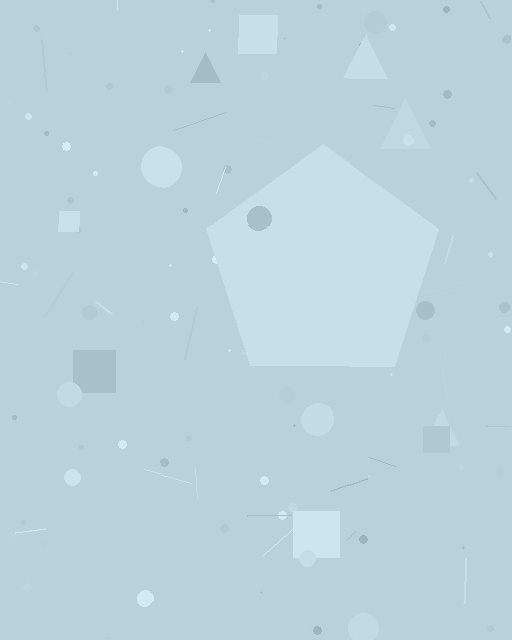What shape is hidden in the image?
A pentagon is hidden in the image.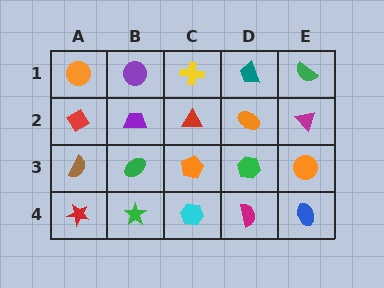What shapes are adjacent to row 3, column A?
A red diamond (row 2, column A), a red star (row 4, column A), a green ellipse (row 3, column B).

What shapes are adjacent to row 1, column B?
A purple trapezoid (row 2, column B), an orange circle (row 1, column A), a yellow cross (row 1, column C).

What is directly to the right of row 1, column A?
A purple circle.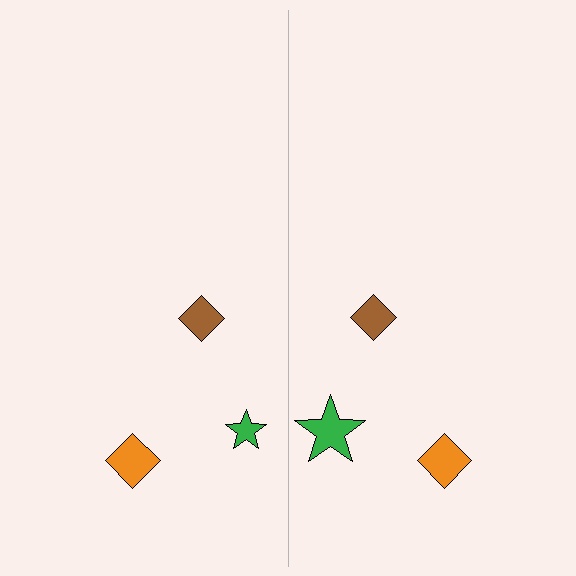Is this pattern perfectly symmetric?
No, the pattern is not perfectly symmetric. The green star on the right side has a different size than its mirror counterpart.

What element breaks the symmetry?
The green star on the right side has a different size than its mirror counterpart.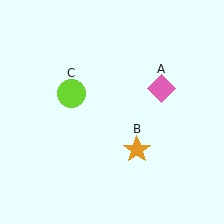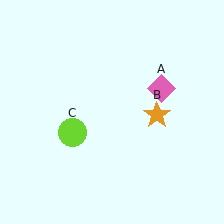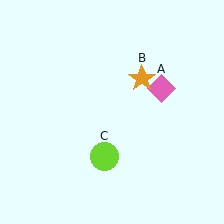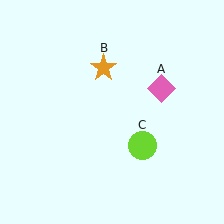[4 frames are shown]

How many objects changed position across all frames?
2 objects changed position: orange star (object B), lime circle (object C).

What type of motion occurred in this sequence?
The orange star (object B), lime circle (object C) rotated counterclockwise around the center of the scene.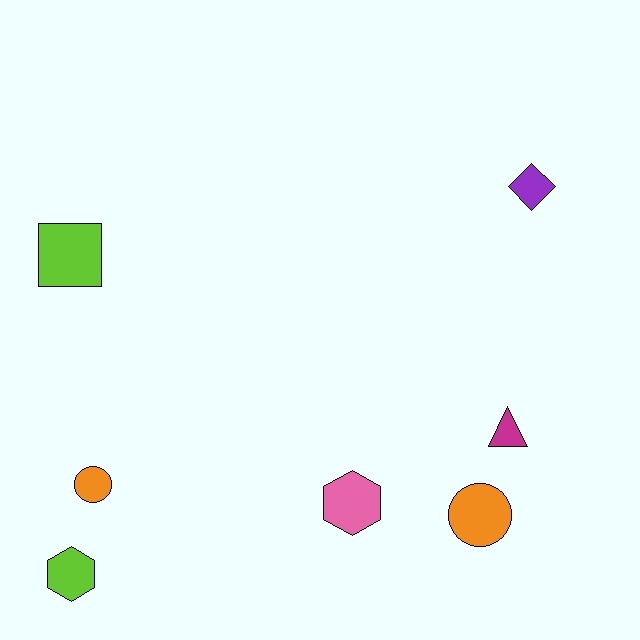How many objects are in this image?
There are 7 objects.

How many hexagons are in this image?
There are 2 hexagons.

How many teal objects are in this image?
There are no teal objects.